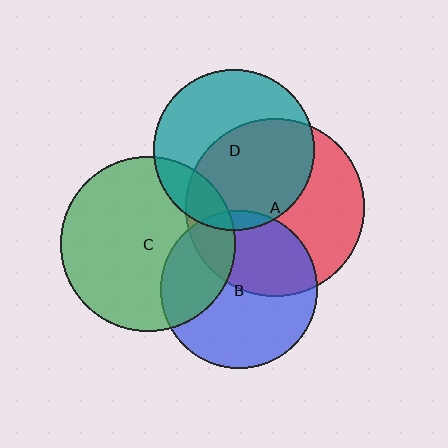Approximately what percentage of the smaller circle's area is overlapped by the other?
Approximately 5%.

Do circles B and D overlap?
Yes.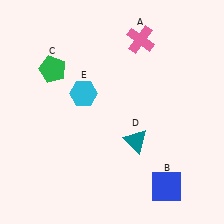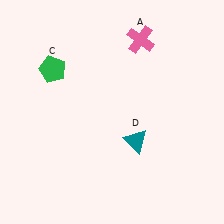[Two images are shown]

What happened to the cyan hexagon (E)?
The cyan hexagon (E) was removed in Image 2. It was in the top-left area of Image 1.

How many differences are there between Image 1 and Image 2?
There are 2 differences between the two images.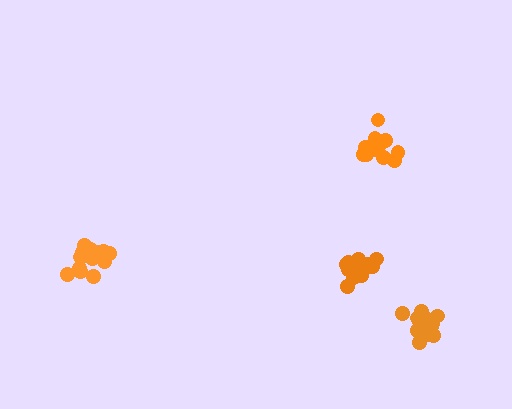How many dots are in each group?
Group 1: 18 dots, Group 2: 17 dots, Group 3: 16 dots, Group 4: 20 dots (71 total).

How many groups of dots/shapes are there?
There are 4 groups.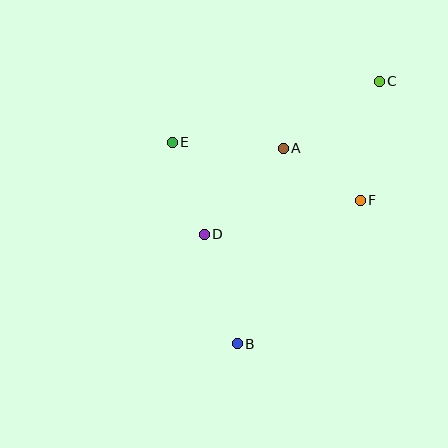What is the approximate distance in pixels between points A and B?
The distance between A and B is approximately 201 pixels.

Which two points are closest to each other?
Points A and F are closest to each other.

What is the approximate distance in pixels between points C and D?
The distance between C and D is approximately 232 pixels.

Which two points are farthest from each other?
Points B and C are farthest from each other.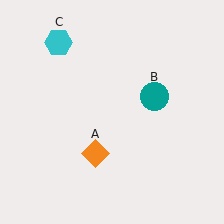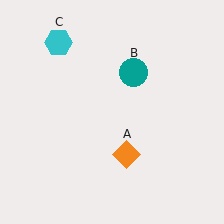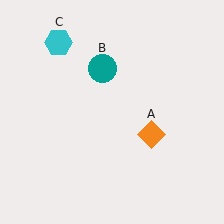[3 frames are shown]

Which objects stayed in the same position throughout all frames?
Cyan hexagon (object C) remained stationary.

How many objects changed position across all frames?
2 objects changed position: orange diamond (object A), teal circle (object B).